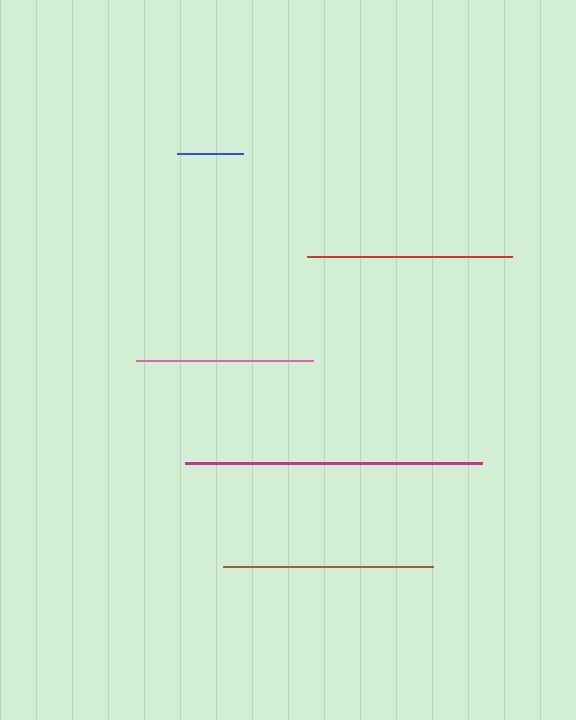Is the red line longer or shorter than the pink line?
The red line is longer than the pink line.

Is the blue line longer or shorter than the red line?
The red line is longer than the blue line.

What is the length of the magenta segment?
The magenta segment is approximately 297 pixels long.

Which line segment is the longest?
The magenta line is the longest at approximately 297 pixels.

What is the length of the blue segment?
The blue segment is approximately 66 pixels long.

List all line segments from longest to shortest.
From longest to shortest: magenta, brown, red, pink, blue.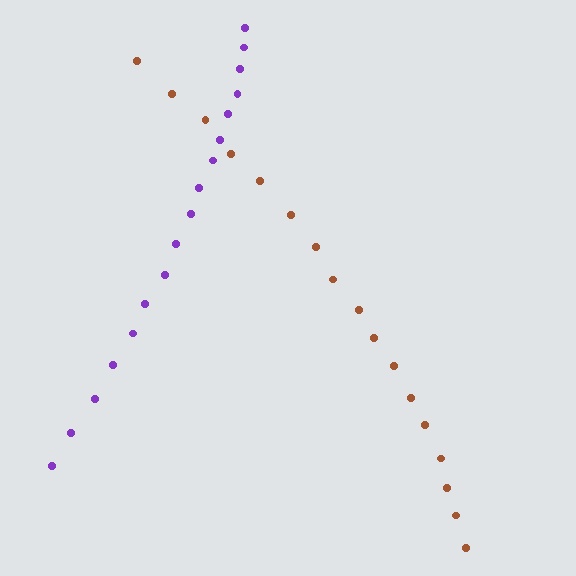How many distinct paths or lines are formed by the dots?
There are 2 distinct paths.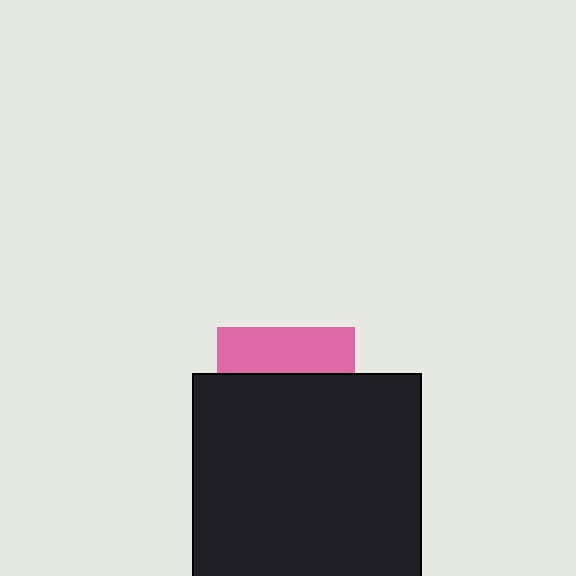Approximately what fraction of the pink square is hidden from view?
Roughly 67% of the pink square is hidden behind the black rectangle.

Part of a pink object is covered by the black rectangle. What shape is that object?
It is a square.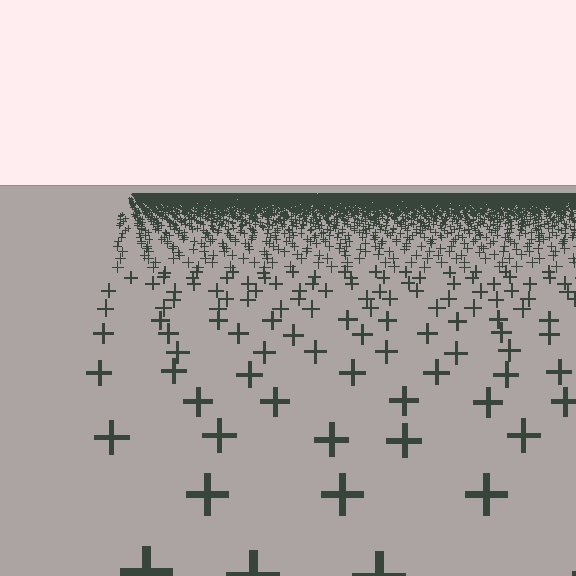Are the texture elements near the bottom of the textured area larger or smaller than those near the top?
Larger. Near the bottom, elements are closer to the viewer and appear at a bigger on-screen size.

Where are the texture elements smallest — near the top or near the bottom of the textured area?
Near the top.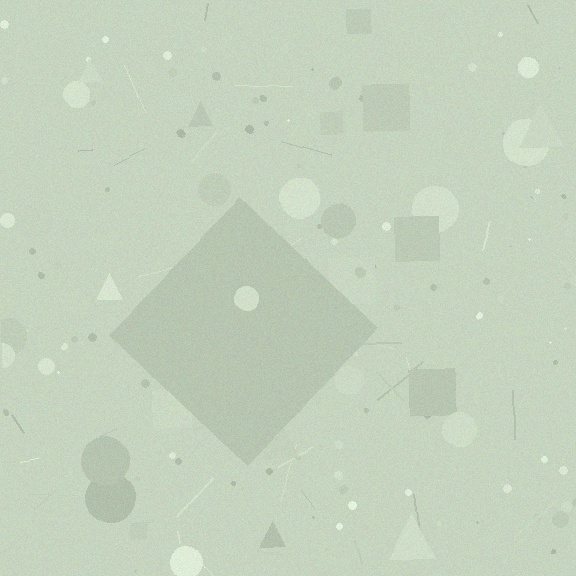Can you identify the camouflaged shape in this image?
The camouflaged shape is a diamond.